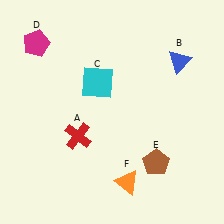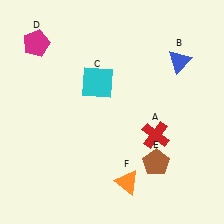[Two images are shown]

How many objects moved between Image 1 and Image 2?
1 object moved between the two images.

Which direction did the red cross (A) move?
The red cross (A) moved right.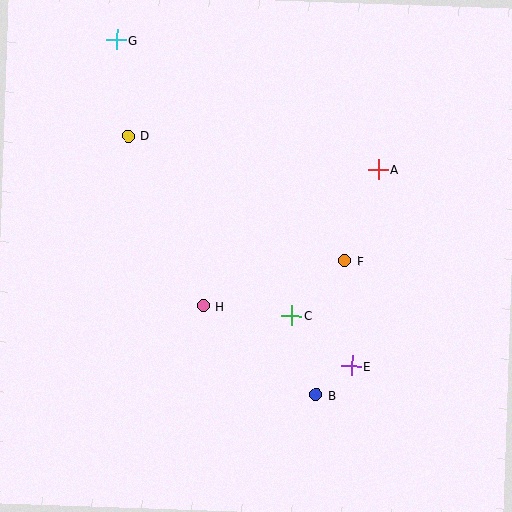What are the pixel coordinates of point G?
Point G is at (117, 40).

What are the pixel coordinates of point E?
Point E is at (352, 366).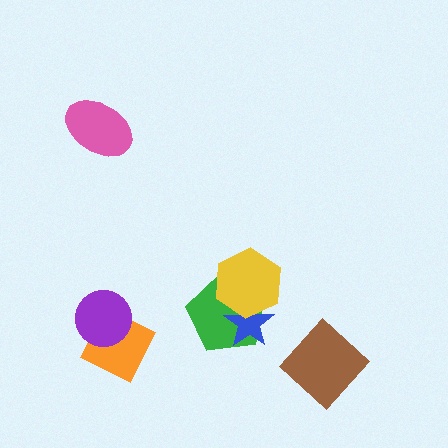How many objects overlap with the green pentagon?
2 objects overlap with the green pentagon.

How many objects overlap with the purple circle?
1 object overlaps with the purple circle.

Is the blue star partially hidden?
Yes, it is partially covered by another shape.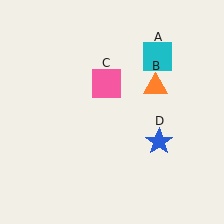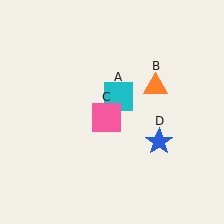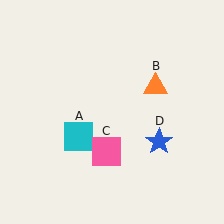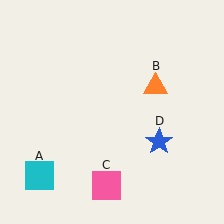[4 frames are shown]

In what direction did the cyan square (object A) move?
The cyan square (object A) moved down and to the left.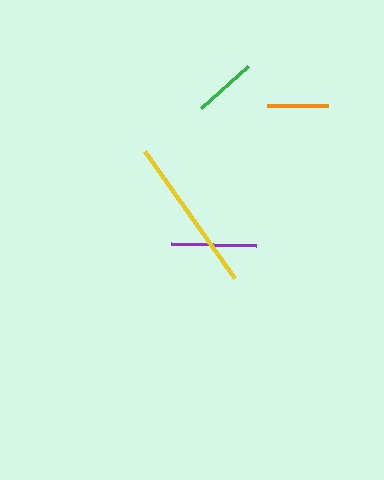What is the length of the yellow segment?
The yellow segment is approximately 156 pixels long.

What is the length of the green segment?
The green segment is approximately 64 pixels long.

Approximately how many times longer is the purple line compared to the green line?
The purple line is approximately 1.3 times the length of the green line.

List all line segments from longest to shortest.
From longest to shortest: yellow, purple, green, orange.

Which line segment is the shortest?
The orange line is the shortest at approximately 61 pixels.